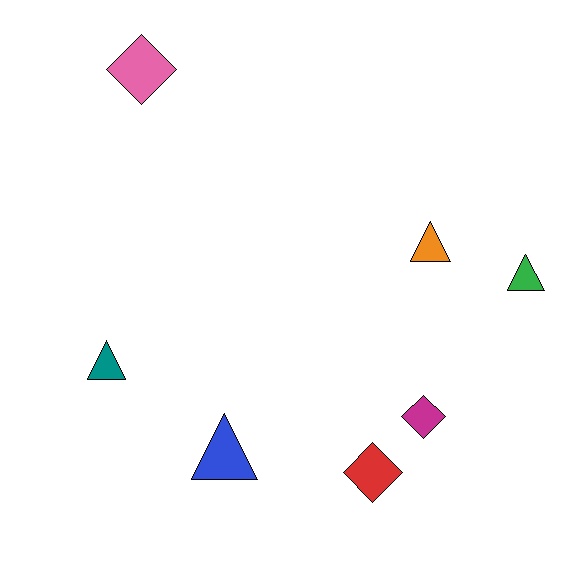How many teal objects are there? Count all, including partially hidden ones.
There is 1 teal object.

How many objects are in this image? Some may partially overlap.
There are 7 objects.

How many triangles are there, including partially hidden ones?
There are 4 triangles.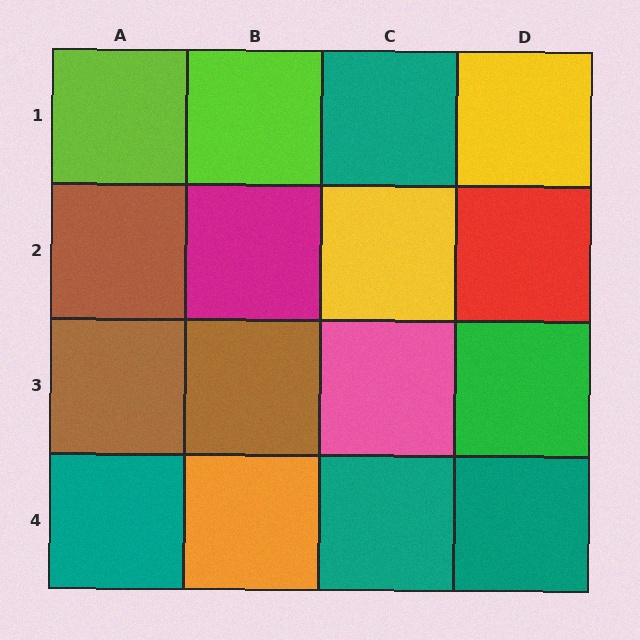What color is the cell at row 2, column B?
Magenta.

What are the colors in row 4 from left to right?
Teal, orange, teal, teal.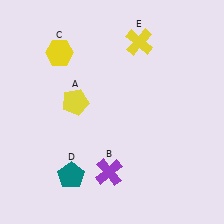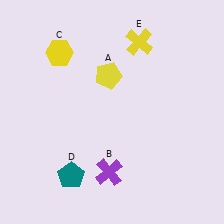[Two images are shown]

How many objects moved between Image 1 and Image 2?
1 object moved between the two images.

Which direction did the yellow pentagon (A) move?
The yellow pentagon (A) moved right.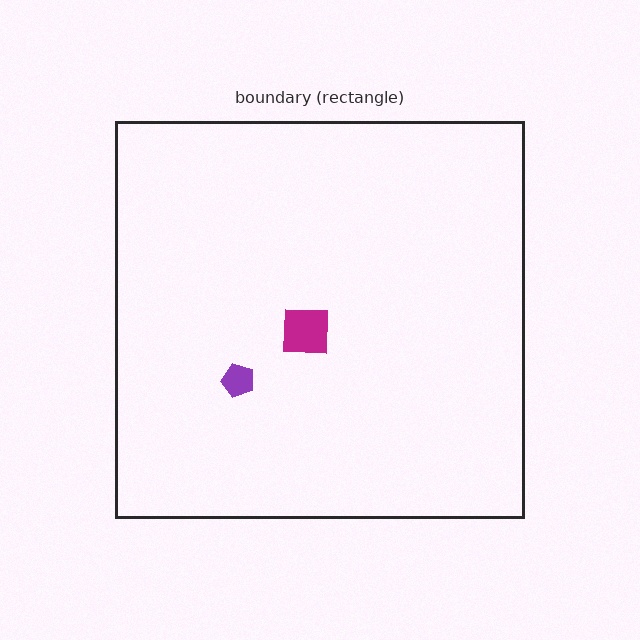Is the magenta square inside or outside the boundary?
Inside.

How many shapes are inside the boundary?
2 inside, 0 outside.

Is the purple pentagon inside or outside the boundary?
Inside.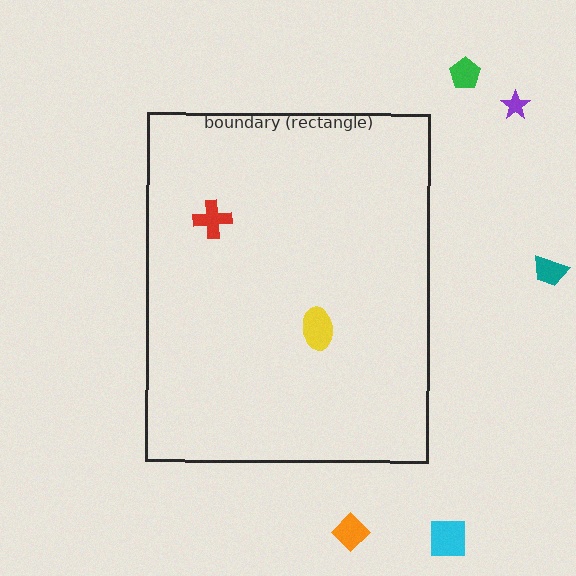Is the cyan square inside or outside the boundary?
Outside.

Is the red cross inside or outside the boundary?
Inside.